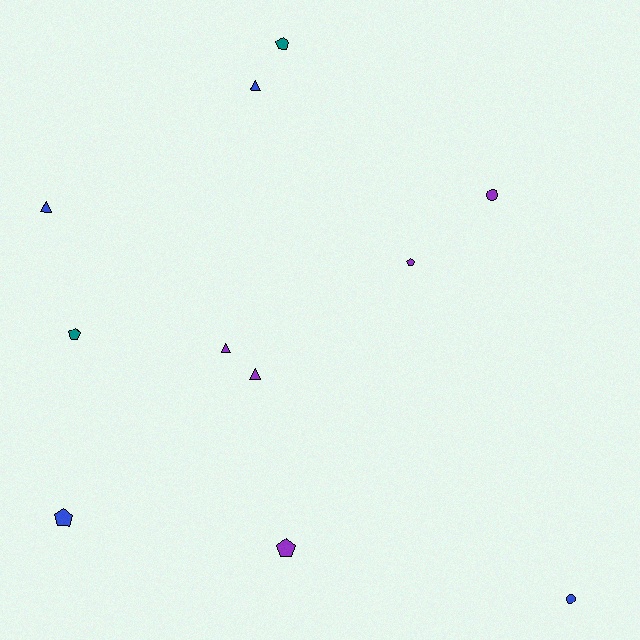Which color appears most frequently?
Purple, with 5 objects.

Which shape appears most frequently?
Pentagon, with 5 objects.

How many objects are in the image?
There are 11 objects.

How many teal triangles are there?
There are no teal triangles.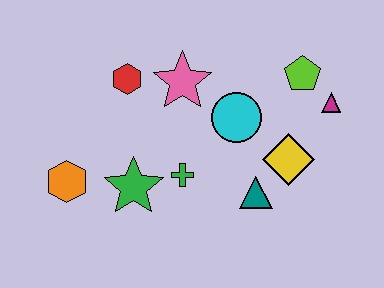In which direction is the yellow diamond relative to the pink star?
The yellow diamond is to the right of the pink star.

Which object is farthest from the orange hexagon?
The magenta triangle is farthest from the orange hexagon.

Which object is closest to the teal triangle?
The yellow diamond is closest to the teal triangle.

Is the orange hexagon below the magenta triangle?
Yes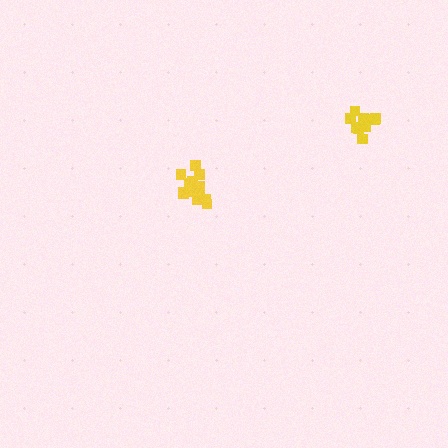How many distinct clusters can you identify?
There are 2 distinct clusters.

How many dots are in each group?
Group 1: 17 dots, Group 2: 11 dots (28 total).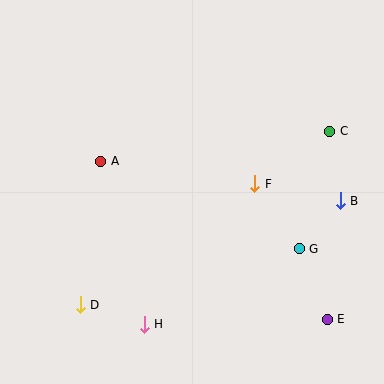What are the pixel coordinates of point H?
Point H is at (144, 324).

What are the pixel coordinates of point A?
Point A is at (101, 161).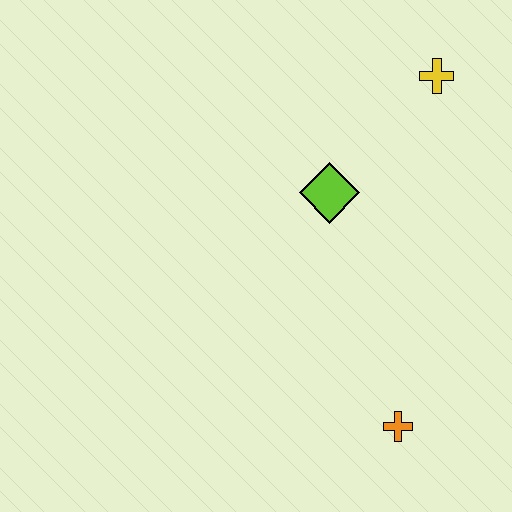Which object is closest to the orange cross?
The lime diamond is closest to the orange cross.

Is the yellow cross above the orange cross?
Yes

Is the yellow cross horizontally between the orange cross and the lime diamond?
No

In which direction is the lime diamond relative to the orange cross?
The lime diamond is above the orange cross.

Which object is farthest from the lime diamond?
The orange cross is farthest from the lime diamond.